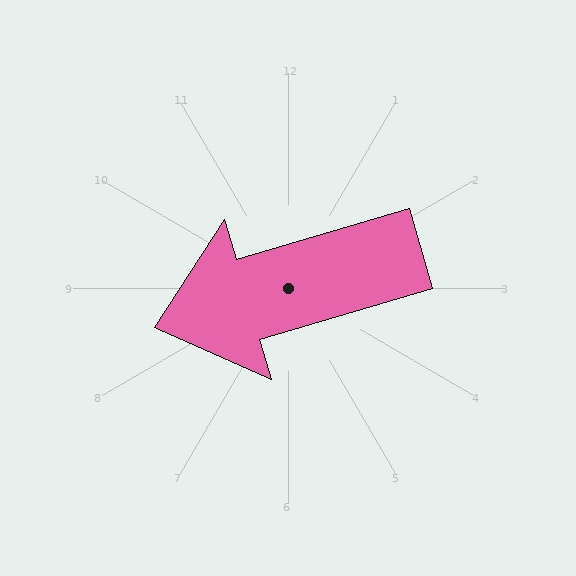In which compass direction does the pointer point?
West.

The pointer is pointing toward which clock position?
Roughly 8 o'clock.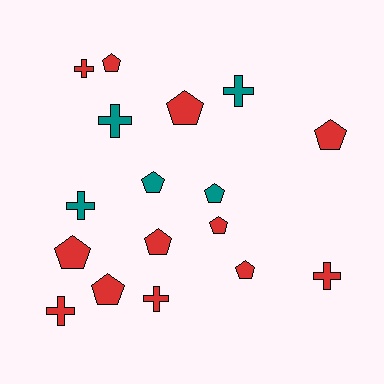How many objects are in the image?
There are 17 objects.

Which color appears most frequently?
Red, with 12 objects.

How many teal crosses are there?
There are 3 teal crosses.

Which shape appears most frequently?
Pentagon, with 10 objects.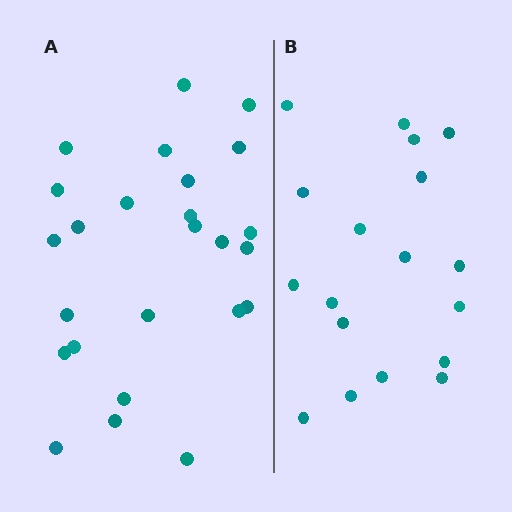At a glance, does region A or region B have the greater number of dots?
Region A (the left region) has more dots.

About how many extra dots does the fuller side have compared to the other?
Region A has roughly 8 or so more dots than region B.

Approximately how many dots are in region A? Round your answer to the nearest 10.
About 20 dots. (The exact count is 25, which rounds to 20.)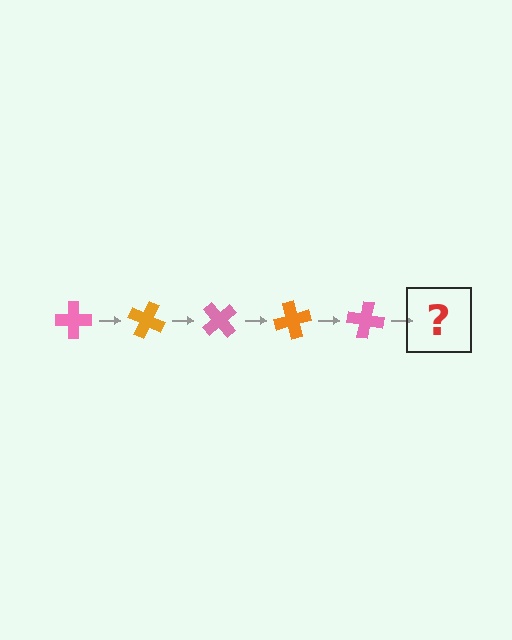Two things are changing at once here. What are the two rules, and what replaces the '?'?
The two rules are that it rotates 25 degrees each step and the color cycles through pink and orange. The '?' should be an orange cross, rotated 125 degrees from the start.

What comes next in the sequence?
The next element should be an orange cross, rotated 125 degrees from the start.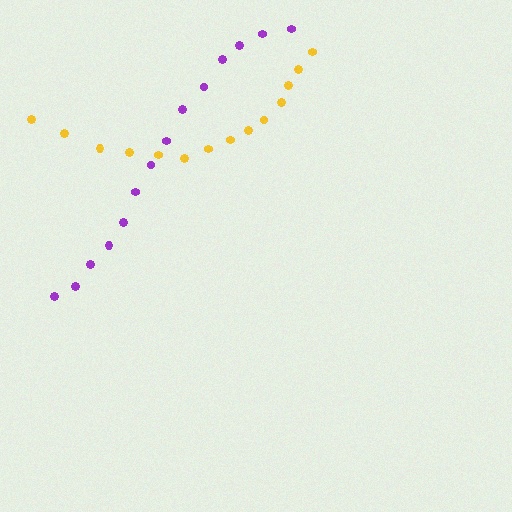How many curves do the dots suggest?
There are 2 distinct paths.